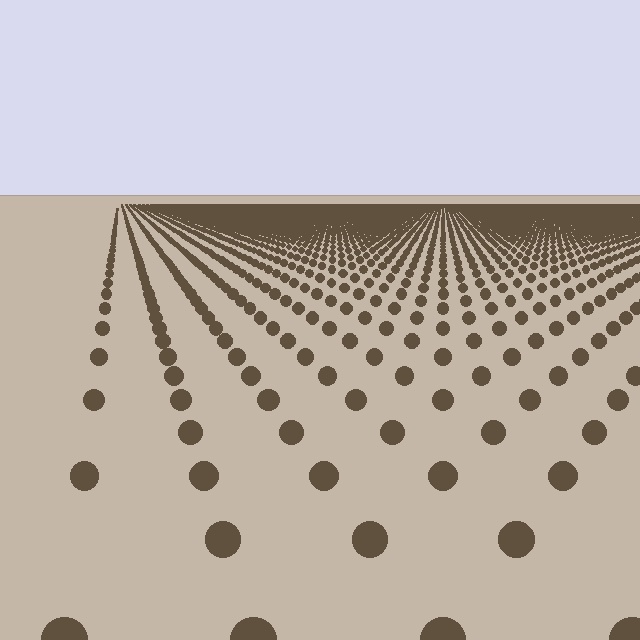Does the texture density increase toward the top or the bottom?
Density increases toward the top.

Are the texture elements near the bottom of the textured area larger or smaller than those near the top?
Larger. Near the bottom, elements are closer to the viewer and appear at a bigger on-screen size.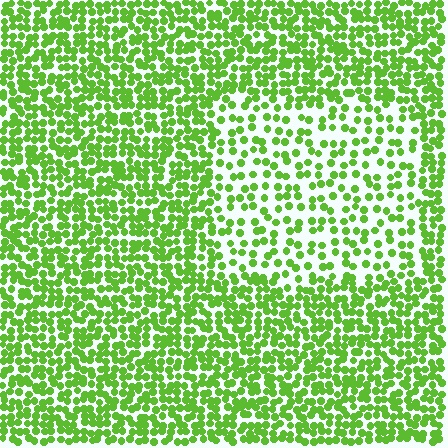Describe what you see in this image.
The image contains small lime elements arranged at two different densities. A rectangle-shaped region is visible where the elements are less densely packed than the surrounding area.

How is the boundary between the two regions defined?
The boundary is defined by a change in element density (approximately 2.0x ratio). All elements are the same color, size, and shape.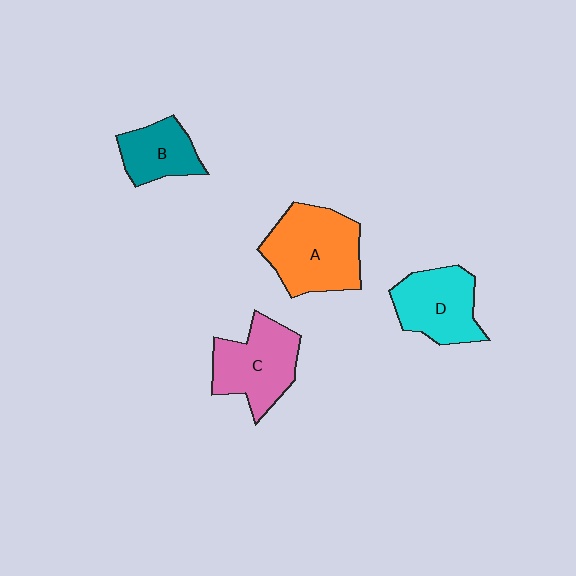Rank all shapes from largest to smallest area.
From largest to smallest: A (orange), C (pink), D (cyan), B (teal).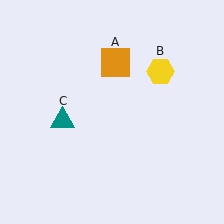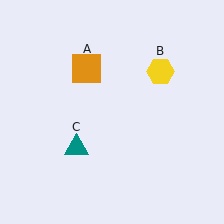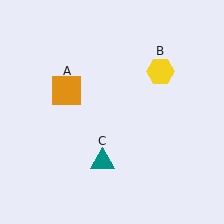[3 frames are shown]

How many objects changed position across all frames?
2 objects changed position: orange square (object A), teal triangle (object C).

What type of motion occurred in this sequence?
The orange square (object A), teal triangle (object C) rotated counterclockwise around the center of the scene.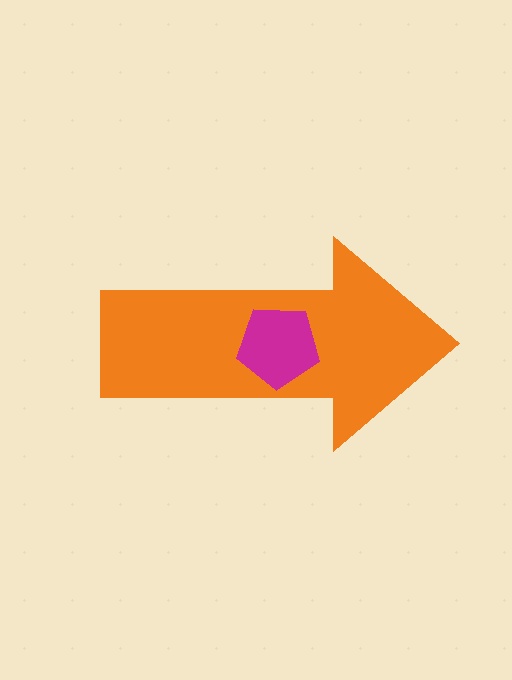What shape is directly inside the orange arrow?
The magenta pentagon.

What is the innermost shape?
The magenta pentagon.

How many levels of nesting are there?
2.